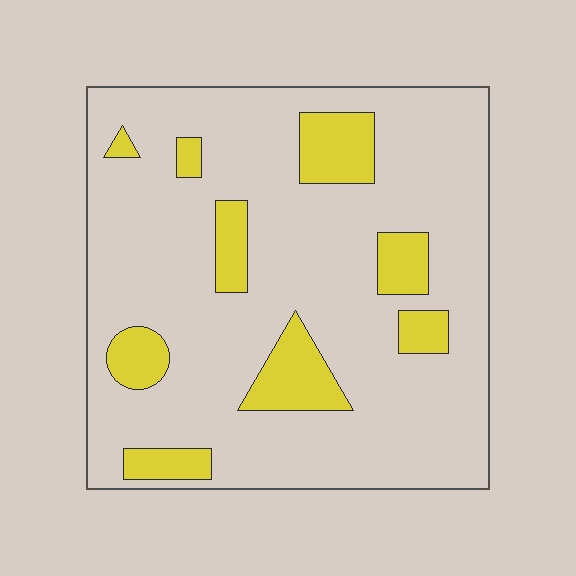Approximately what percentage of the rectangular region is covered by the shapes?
Approximately 15%.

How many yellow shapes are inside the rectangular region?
9.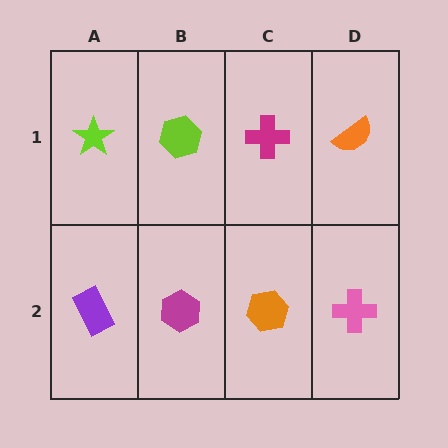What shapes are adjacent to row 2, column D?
An orange semicircle (row 1, column D), an orange hexagon (row 2, column C).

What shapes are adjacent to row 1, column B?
A magenta hexagon (row 2, column B), a lime star (row 1, column A), a magenta cross (row 1, column C).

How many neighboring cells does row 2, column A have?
2.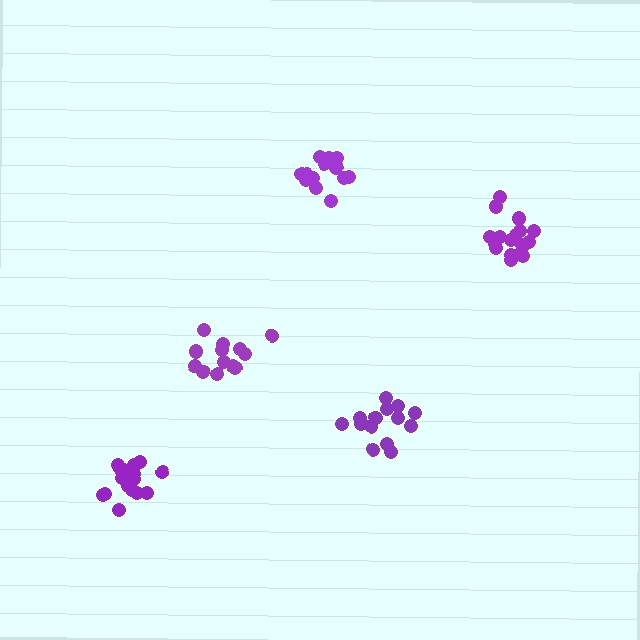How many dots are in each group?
Group 1: 14 dots, Group 2: 14 dots, Group 3: 18 dots, Group 4: 16 dots, Group 5: 13 dots (75 total).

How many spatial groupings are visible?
There are 5 spatial groupings.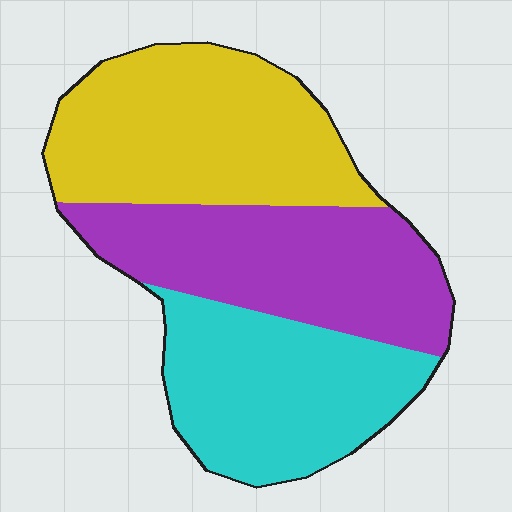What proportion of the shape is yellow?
Yellow covers 36% of the shape.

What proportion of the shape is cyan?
Cyan covers about 30% of the shape.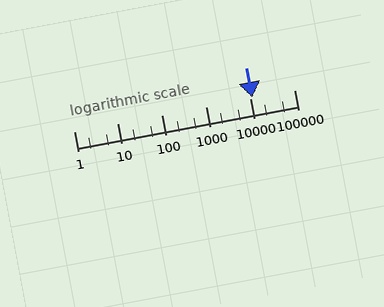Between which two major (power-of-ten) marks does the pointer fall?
The pointer is between 10000 and 100000.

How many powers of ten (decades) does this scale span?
The scale spans 5 decades, from 1 to 100000.